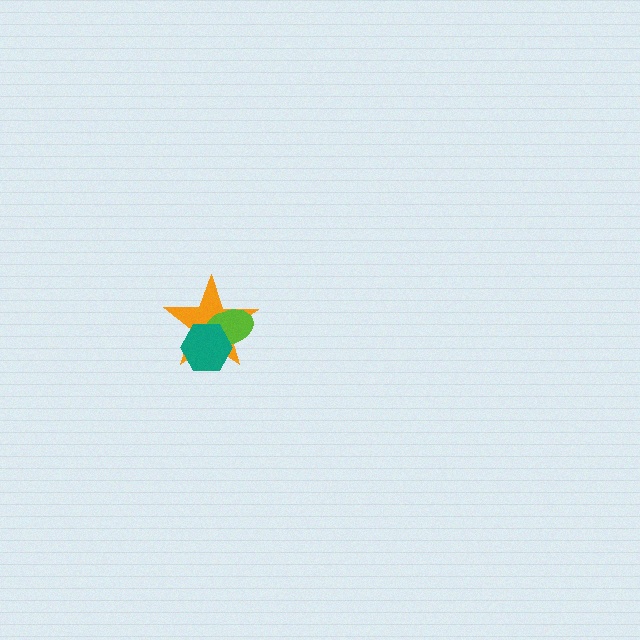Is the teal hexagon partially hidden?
No, no other shape covers it.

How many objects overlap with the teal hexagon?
2 objects overlap with the teal hexagon.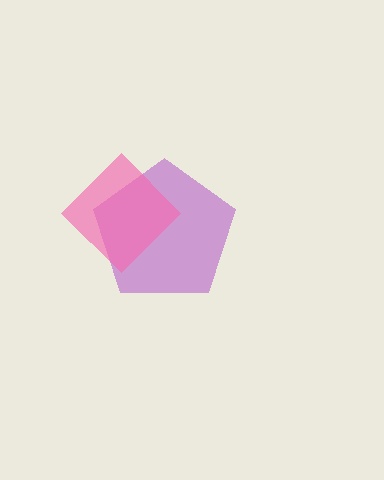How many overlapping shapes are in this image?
There are 2 overlapping shapes in the image.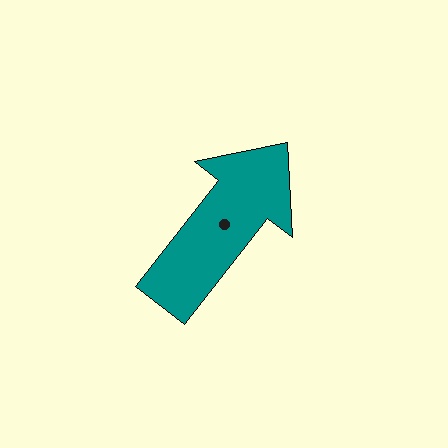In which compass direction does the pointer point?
Northeast.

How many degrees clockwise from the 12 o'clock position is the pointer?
Approximately 38 degrees.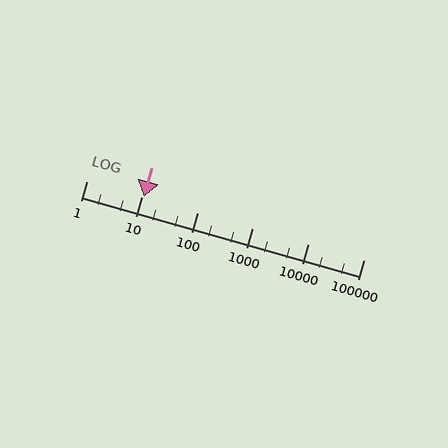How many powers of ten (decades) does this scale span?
The scale spans 5 decades, from 1 to 100000.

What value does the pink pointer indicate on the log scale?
The pointer indicates approximately 11.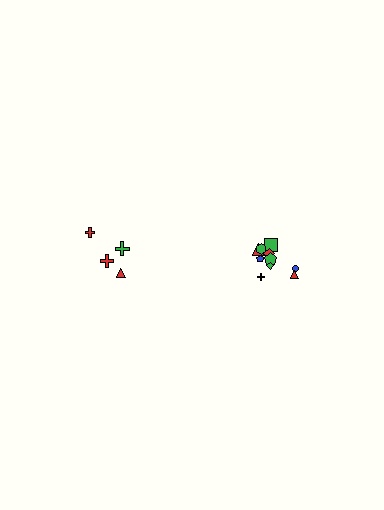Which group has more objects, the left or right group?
The right group.